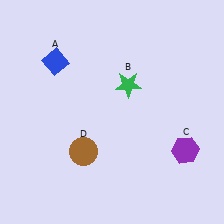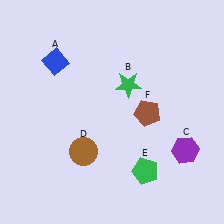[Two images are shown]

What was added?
A green pentagon (E), a brown pentagon (F) were added in Image 2.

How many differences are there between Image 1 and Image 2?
There are 2 differences between the two images.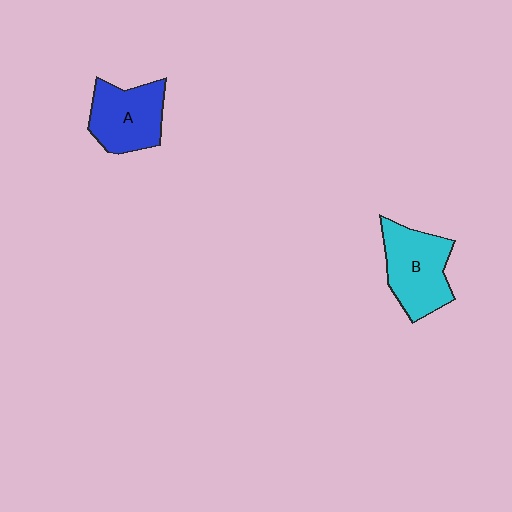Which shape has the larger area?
Shape B (cyan).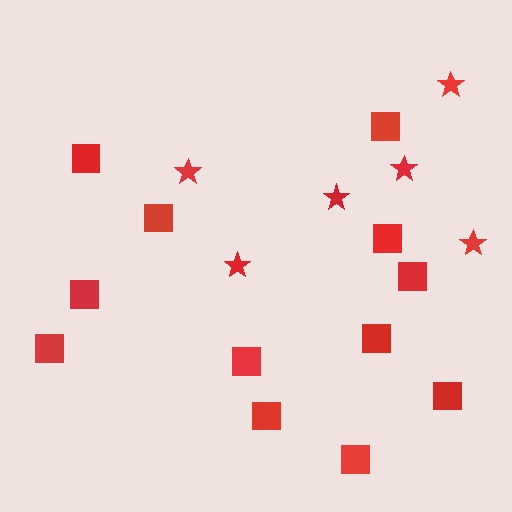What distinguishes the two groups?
There are 2 groups: one group of squares (12) and one group of stars (6).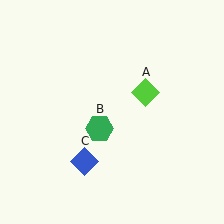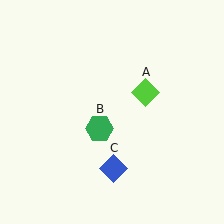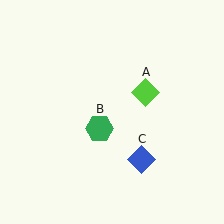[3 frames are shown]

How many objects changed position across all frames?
1 object changed position: blue diamond (object C).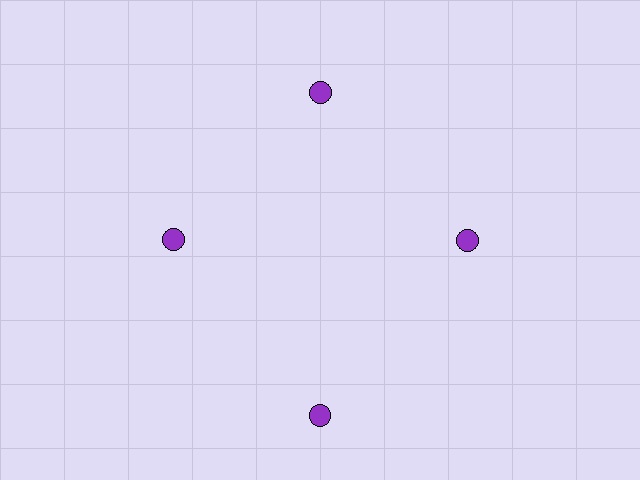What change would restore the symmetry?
The symmetry would be restored by moving it inward, back onto the ring so that all 4 circles sit at equal angles and equal distance from the center.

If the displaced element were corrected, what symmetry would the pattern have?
It would have 4-fold rotational symmetry — the pattern would map onto itself every 90 degrees.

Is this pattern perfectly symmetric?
No. The 4 purple circles are arranged in a ring, but one element near the 6 o'clock position is pushed outward from the center, breaking the 4-fold rotational symmetry.